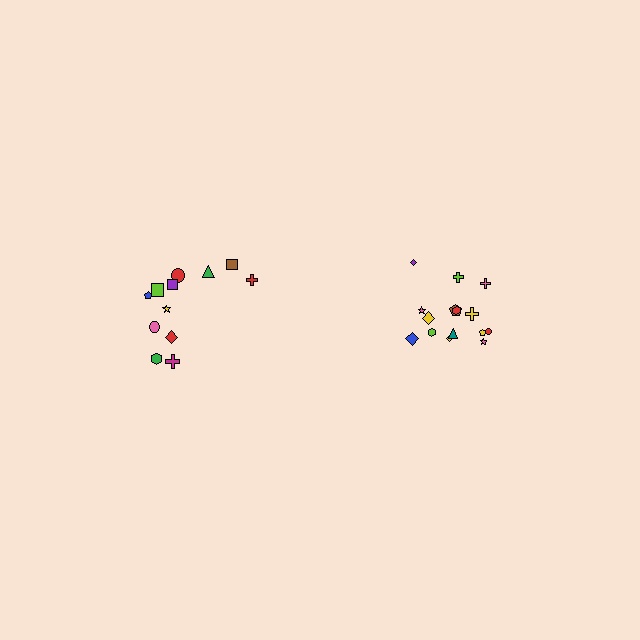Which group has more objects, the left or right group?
The right group.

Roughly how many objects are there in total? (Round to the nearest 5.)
Roughly 25 objects in total.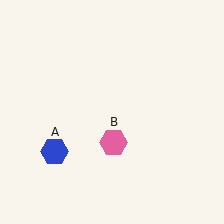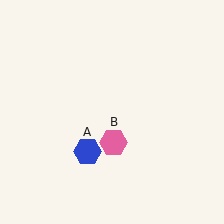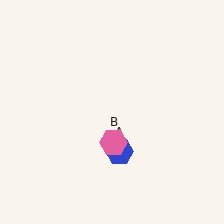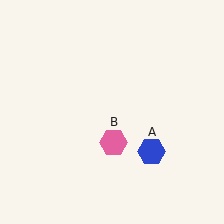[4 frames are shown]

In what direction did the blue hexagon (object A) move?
The blue hexagon (object A) moved right.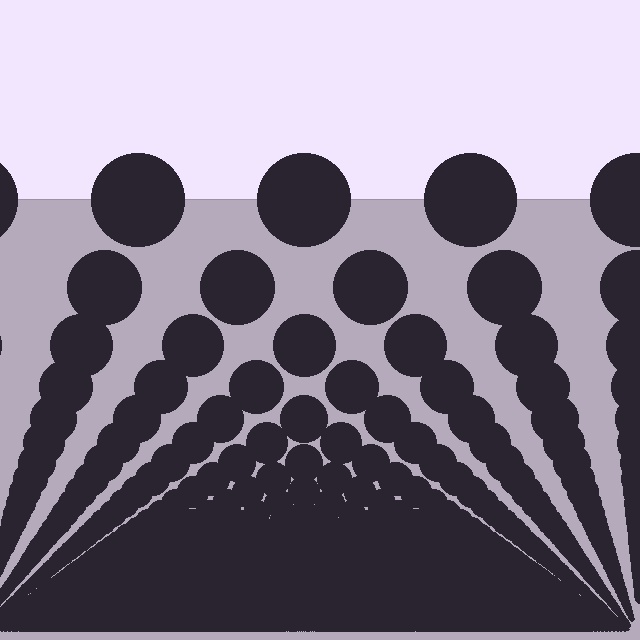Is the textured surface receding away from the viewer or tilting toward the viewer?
The surface appears to tilt toward the viewer. Texture elements get larger and sparser toward the top.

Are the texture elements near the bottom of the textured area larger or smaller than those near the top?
Smaller. The gradient is inverted — elements near the bottom are smaller and denser.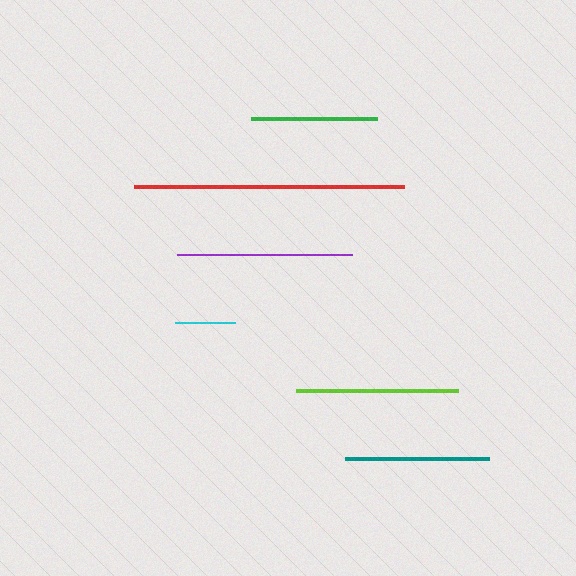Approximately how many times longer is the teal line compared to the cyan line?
The teal line is approximately 2.4 times the length of the cyan line.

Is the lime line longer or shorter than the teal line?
The lime line is longer than the teal line.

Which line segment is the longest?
The red line is the longest at approximately 270 pixels.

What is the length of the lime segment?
The lime segment is approximately 162 pixels long.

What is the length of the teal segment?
The teal segment is approximately 144 pixels long.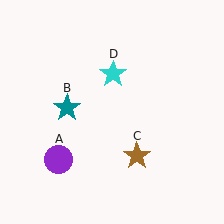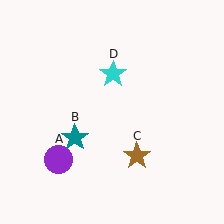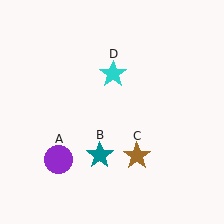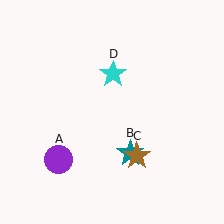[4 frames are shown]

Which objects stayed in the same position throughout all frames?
Purple circle (object A) and brown star (object C) and cyan star (object D) remained stationary.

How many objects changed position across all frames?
1 object changed position: teal star (object B).